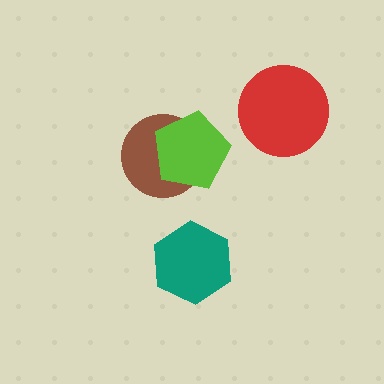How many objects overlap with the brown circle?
1 object overlaps with the brown circle.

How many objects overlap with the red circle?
0 objects overlap with the red circle.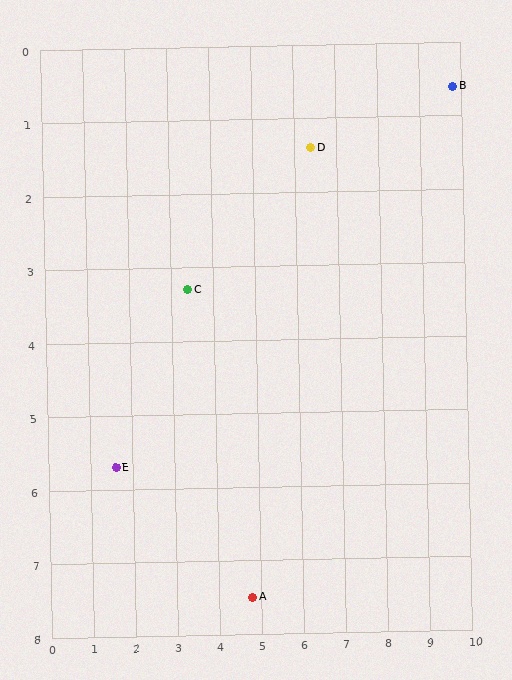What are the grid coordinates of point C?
Point C is at approximately (3.4, 3.3).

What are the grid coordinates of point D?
Point D is at approximately (6.4, 1.4).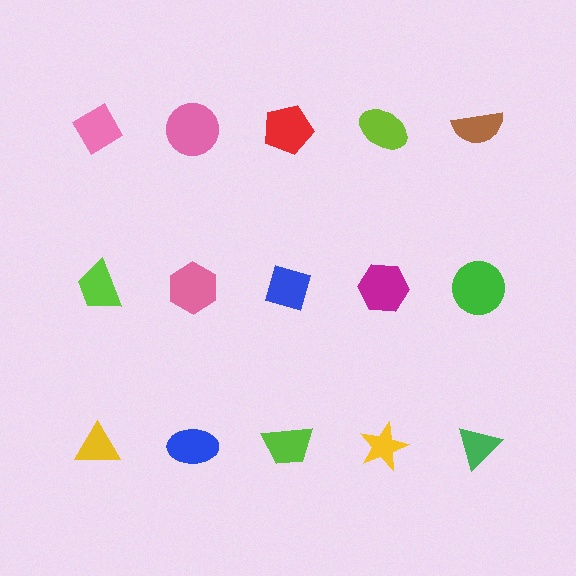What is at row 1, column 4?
A lime ellipse.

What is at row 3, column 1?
A yellow triangle.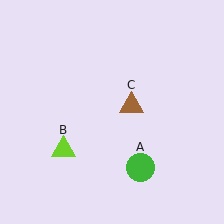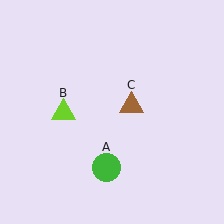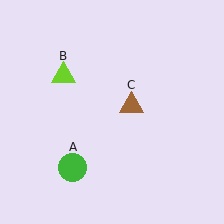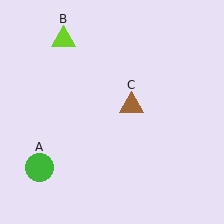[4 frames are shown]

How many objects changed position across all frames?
2 objects changed position: green circle (object A), lime triangle (object B).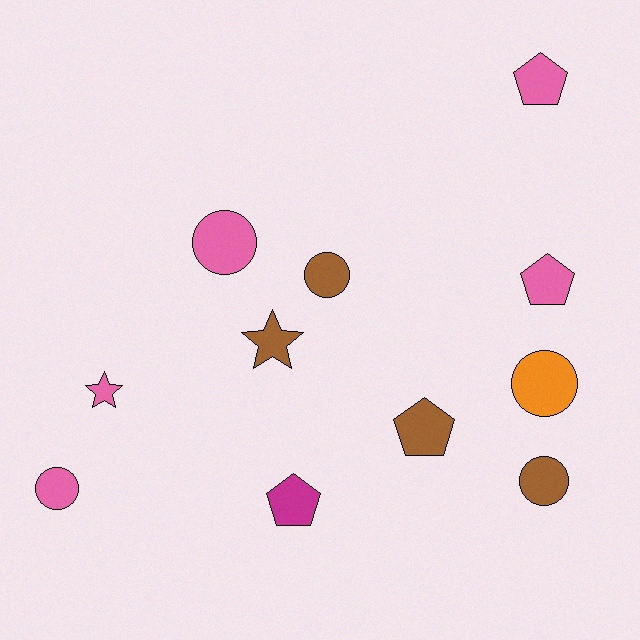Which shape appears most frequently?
Circle, with 5 objects.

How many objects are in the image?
There are 11 objects.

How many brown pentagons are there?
There is 1 brown pentagon.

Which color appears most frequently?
Pink, with 5 objects.